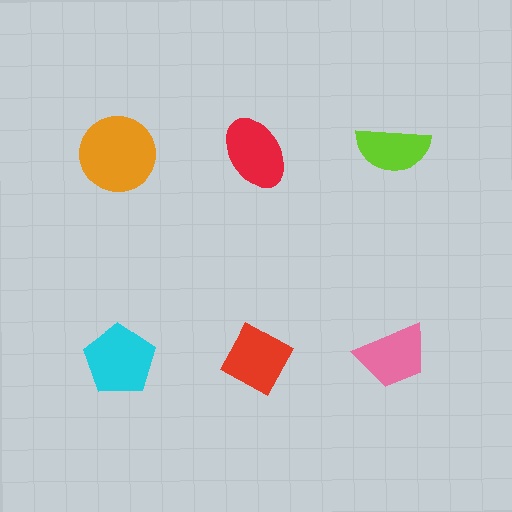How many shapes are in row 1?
3 shapes.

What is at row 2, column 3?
A pink trapezoid.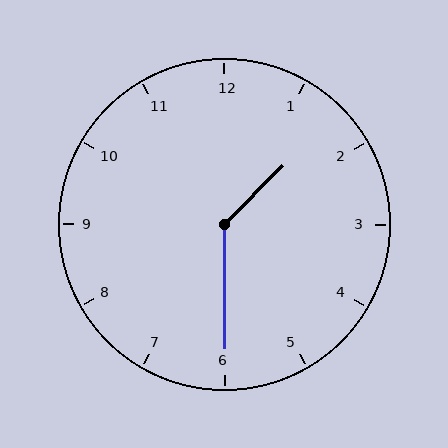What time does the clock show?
1:30.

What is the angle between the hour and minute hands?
Approximately 135 degrees.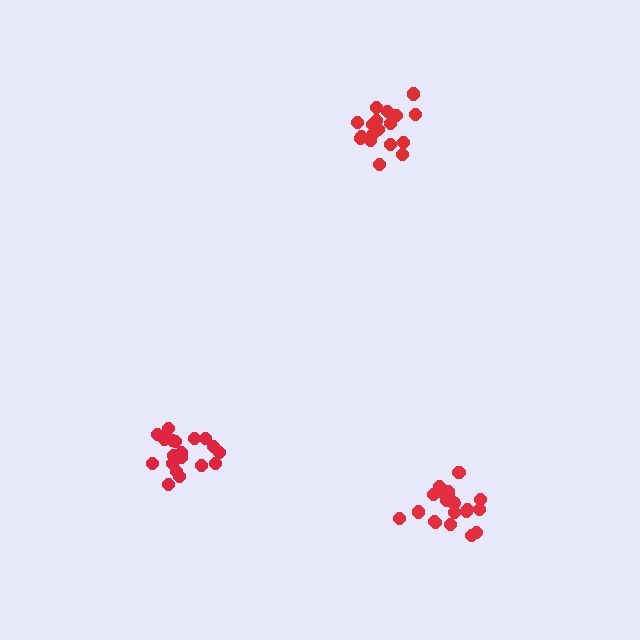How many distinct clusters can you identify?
There are 3 distinct clusters.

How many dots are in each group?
Group 1: 20 dots, Group 2: 18 dots, Group 3: 19 dots (57 total).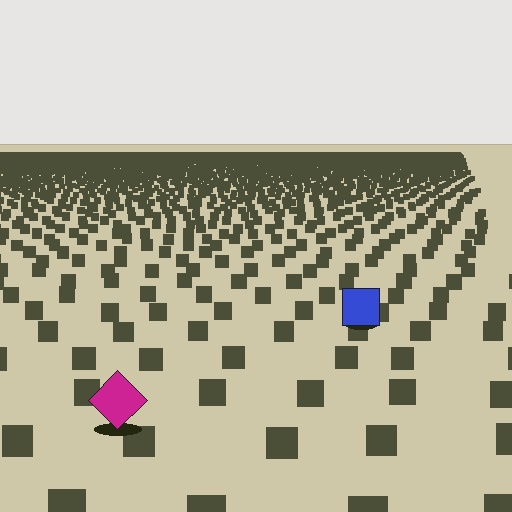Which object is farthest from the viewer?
The blue square is farthest from the viewer. It appears smaller and the ground texture around it is denser.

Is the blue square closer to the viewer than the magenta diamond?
No. The magenta diamond is closer — you can tell from the texture gradient: the ground texture is coarser near it.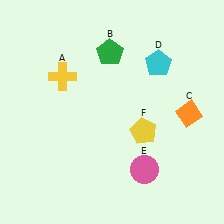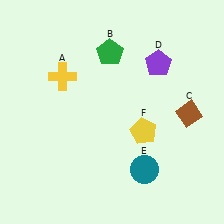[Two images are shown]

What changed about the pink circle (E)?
In Image 1, E is pink. In Image 2, it changed to teal.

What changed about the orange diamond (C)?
In Image 1, C is orange. In Image 2, it changed to brown.